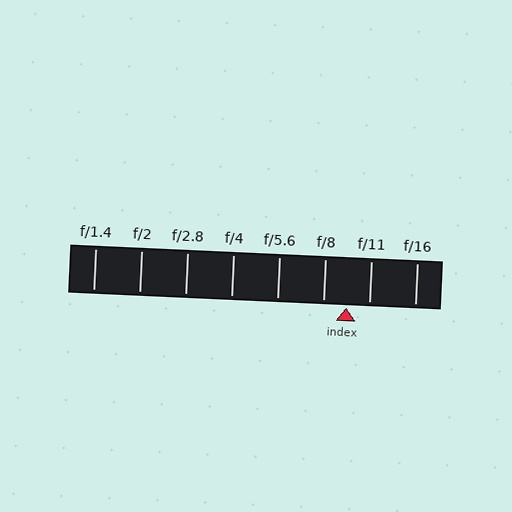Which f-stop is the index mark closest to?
The index mark is closest to f/11.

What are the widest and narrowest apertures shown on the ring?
The widest aperture shown is f/1.4 and the narrowest is f/16.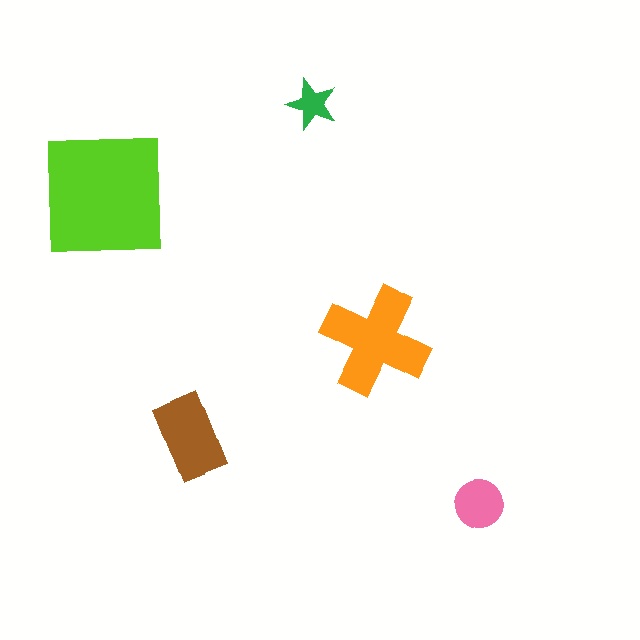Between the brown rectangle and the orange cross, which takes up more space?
The orange cross.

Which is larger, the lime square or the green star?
The lime square.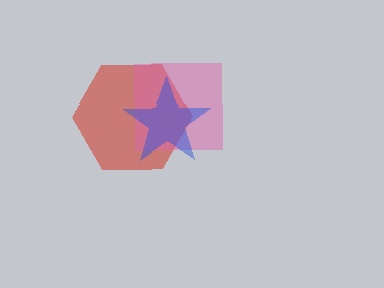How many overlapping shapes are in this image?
There are 3 overlapping shapes in the image.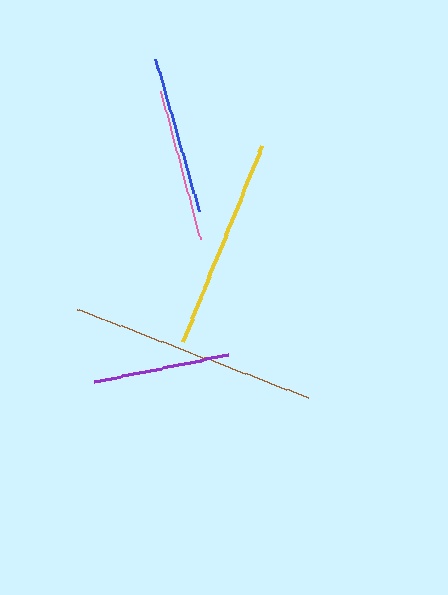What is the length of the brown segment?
The brown segment is approximately 248 pixels long.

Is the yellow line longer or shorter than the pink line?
The yellow line is longer than the pink line.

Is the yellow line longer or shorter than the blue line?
The yellow line is longer than the blue line.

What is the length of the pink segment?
The pink segment is approximately 152 pixels long.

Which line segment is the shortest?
The purple line is the shortest at approximately 137 pixels.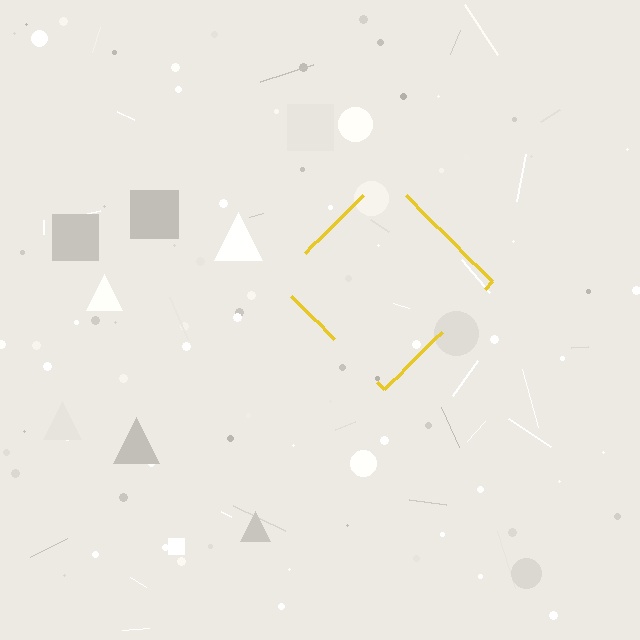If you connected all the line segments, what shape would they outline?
They would outline a diamond.